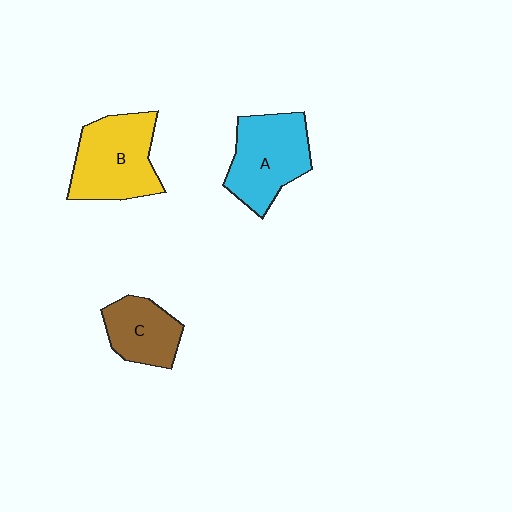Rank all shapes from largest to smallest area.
From largest to smallest: B (yellow), A (cyan), C (brown).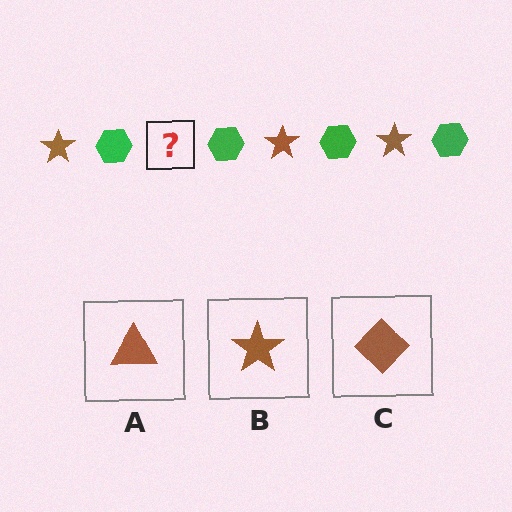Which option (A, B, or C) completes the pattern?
B.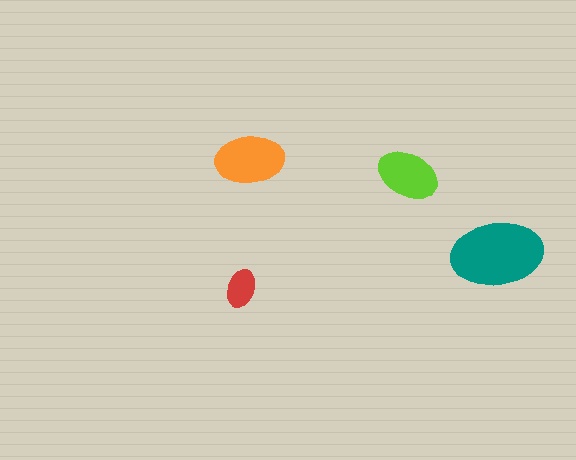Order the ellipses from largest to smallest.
the teal one, the orange one, the lime one, the red one.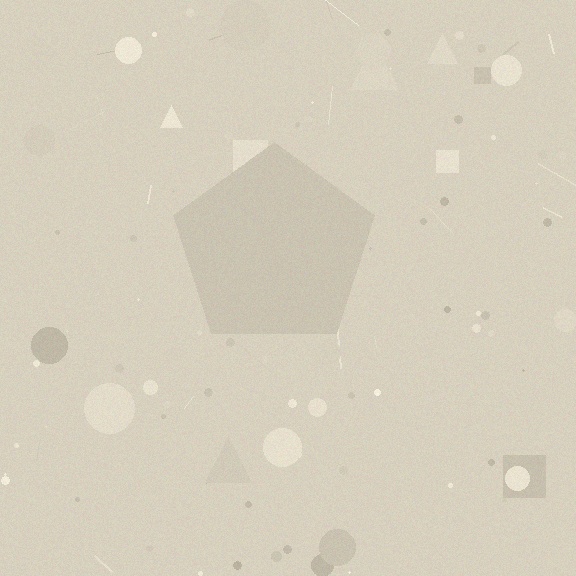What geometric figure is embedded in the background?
A pentagon is embedded in the background.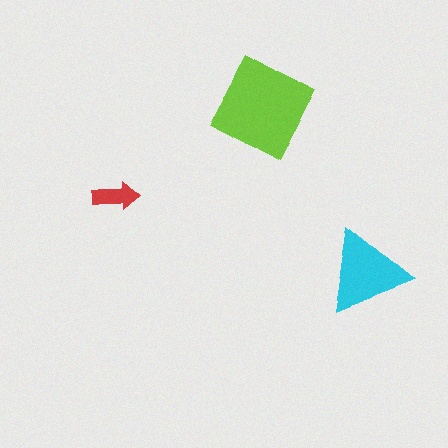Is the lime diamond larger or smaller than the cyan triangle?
Larger.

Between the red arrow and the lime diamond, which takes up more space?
The lime diamond.